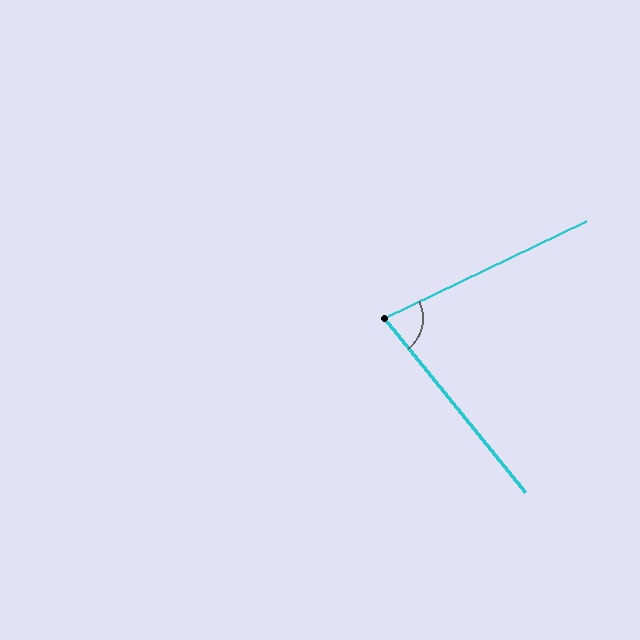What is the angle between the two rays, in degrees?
Approximately 77 degrees.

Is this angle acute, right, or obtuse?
It is acute.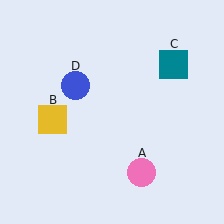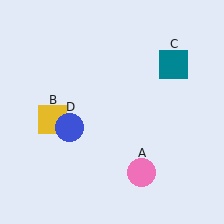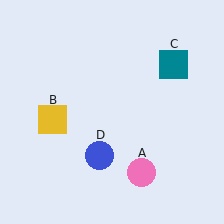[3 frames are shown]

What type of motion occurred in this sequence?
The blue circle (object D) rotated counterclockwise around the center of the scene.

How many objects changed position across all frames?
1 object changed position: blue circle (object D).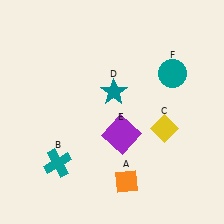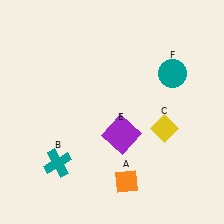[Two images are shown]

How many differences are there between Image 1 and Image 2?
There is 1 difference between the two images.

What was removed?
The teal star (D) was removed in Image 2.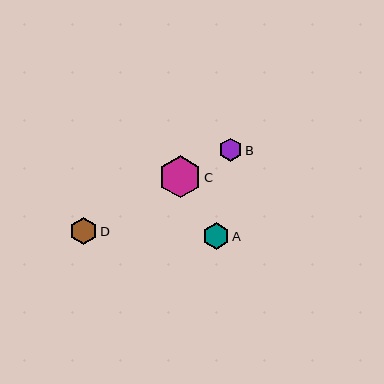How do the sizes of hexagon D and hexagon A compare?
Hexagon D and hexagon A are approximately the same size.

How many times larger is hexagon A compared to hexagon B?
Hexagon A is approximately 1.2 times the size of hexagon B.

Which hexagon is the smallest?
Hexagon B is the smallest with a size of approximately 23 pixels.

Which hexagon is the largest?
Hexagon C is the largest with a size of approximately 42 pixels.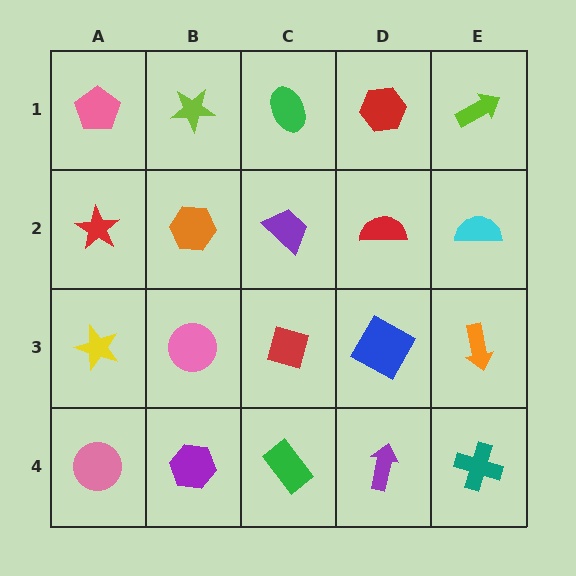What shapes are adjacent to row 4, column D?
A blue square (row 3, column D), a green rectangle (row 4, column C), a teal cross (row 4, column E).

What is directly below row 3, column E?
A teal cross.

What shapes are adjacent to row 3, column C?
A purple trapezoid (row 2, column C), a green rectangle (row 4, column C), a pink circle (row 3, column B), a blue square (row 3, column D).